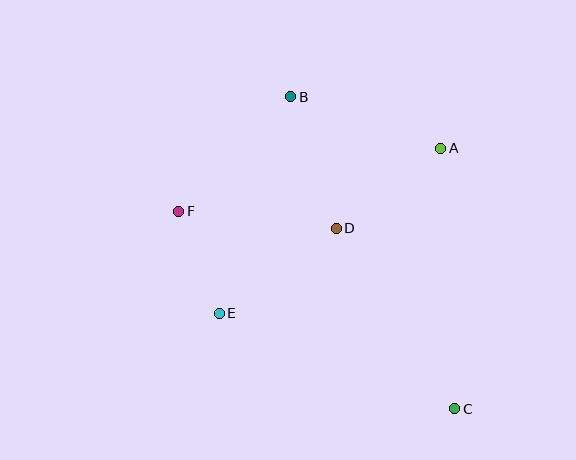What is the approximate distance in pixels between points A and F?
The distance between A and F is approximately 270 pixels.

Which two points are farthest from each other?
Points B and C are farthest from each other.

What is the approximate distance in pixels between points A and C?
The distance between A and C is approximately 261 pixels.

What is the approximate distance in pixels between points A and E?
The distance between A and E is approximately 277 pixels.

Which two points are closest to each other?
Points E and F are closest to each other.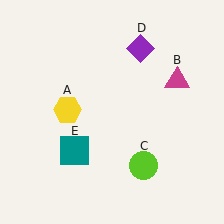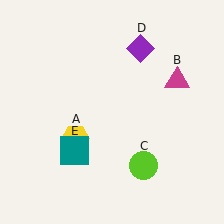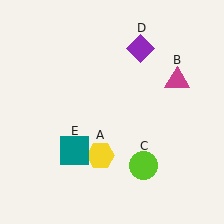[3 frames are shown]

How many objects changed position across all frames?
1 object changed position: yellow hexagon (object A).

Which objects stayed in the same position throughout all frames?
Magenta triangle (object B) and lime circle (object C) and purple diamond (object D) and teal square (object E) remained stationary.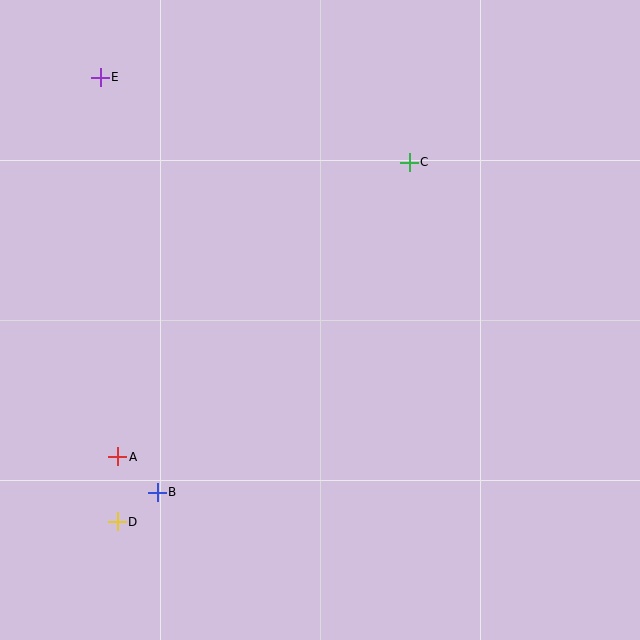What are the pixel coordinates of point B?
Point B is at (157, 492).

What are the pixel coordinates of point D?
Point D is at (117, 522).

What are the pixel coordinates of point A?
Point A is at (118, 457).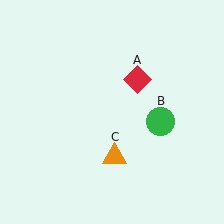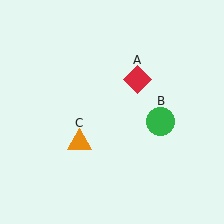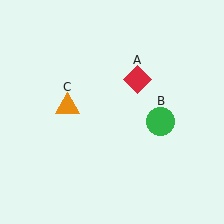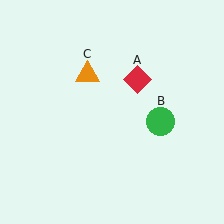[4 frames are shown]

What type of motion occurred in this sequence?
The orange triangle (object C) rotated clockwise around the center of the scene.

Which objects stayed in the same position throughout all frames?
Red diamond (object A) and green circle (object B) remained stationary.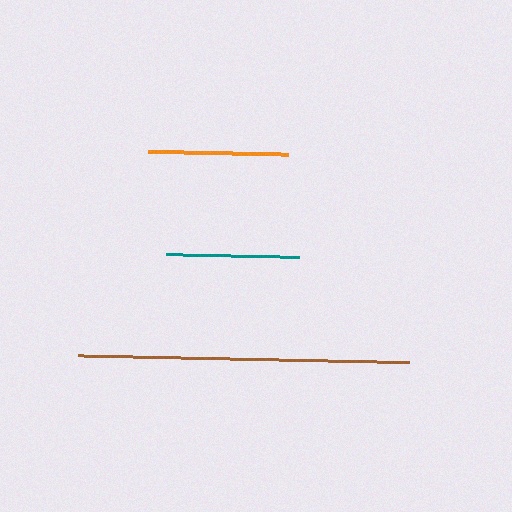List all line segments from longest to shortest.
From longest to shortest: brown, orange, teal.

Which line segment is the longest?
The brown line is the longest at approximately 331 pixels.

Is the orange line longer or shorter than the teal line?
The orange line is longer than the teal line.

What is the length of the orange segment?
The orange segment is approximately 140 pixels long.